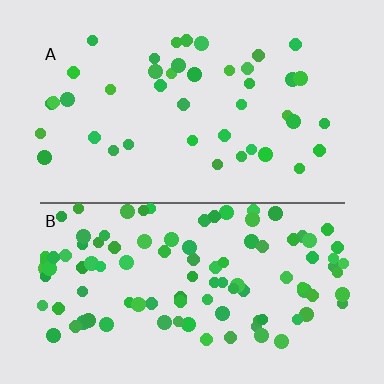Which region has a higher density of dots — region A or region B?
B (the bottom).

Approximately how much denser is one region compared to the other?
Approximately 2.4× — region B over region A.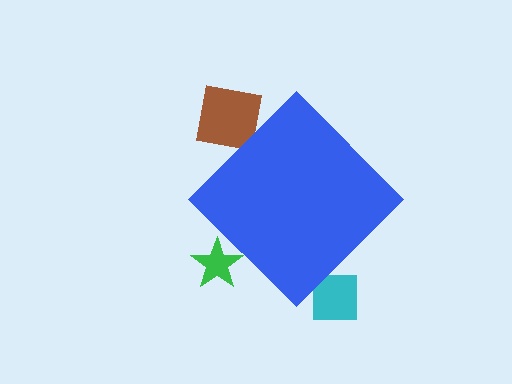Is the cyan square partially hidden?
Yes, the cyan square is partially hidden behind the blue diamond.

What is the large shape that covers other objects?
A blue diamond.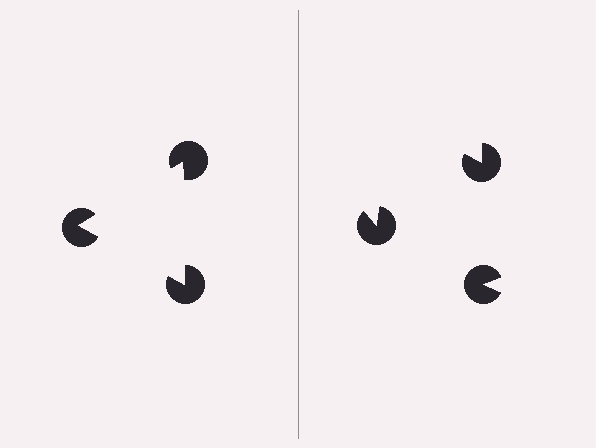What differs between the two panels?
The pac-man discs are positioned identically on both sides; only the wedge orientations differ. On the left they align to a triangle; on the right they are misaligned.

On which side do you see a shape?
An illusory triangle appears on the left side. On the right side the wedge cuts are rotated, so no coherent shape forms.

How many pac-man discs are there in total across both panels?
6 — 3 on each side.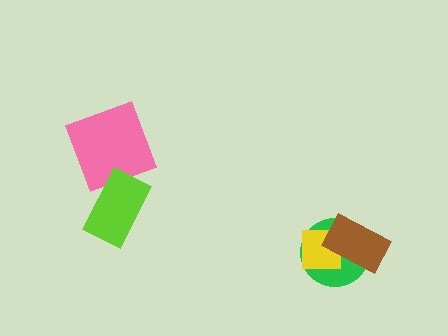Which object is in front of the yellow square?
The brown rectangle is in front of the yellow square.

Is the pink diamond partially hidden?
Yes, it is partially covered by another shape.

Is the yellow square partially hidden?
Yes, it is partially covered by another shape.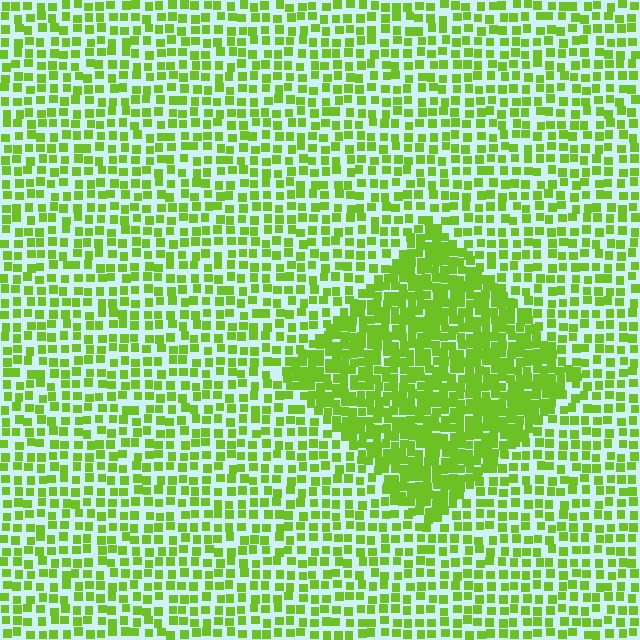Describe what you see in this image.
The image contains small lime elements arranged at two different densities. A diamond-shaped region is visible where the elements are more densely packed than the surrounding area.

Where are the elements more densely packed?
The elements are more densely packed inside the diamond boundary.